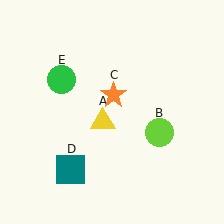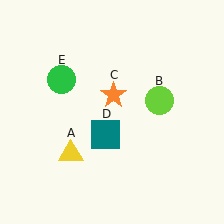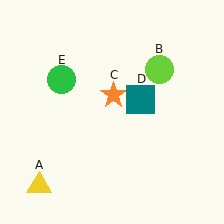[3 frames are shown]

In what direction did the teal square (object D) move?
The teal square (object D) moved up and to the right.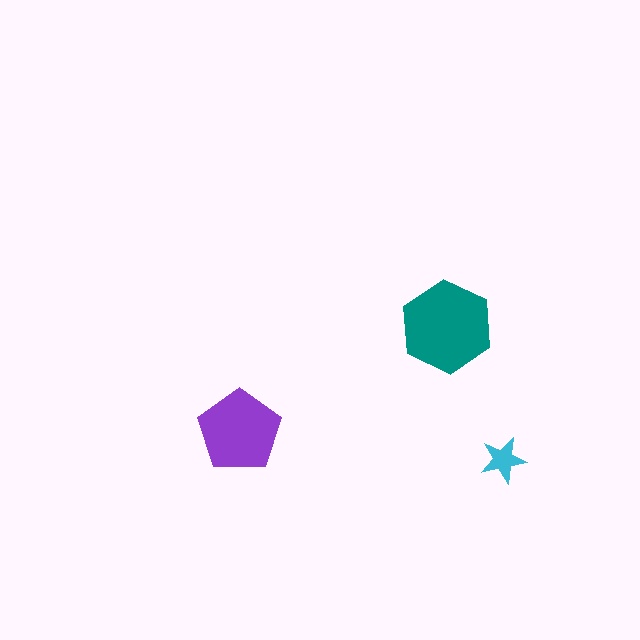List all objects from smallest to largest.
The cyan star, the purple pentagon, the teal hexagon.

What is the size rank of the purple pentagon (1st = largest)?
2nd.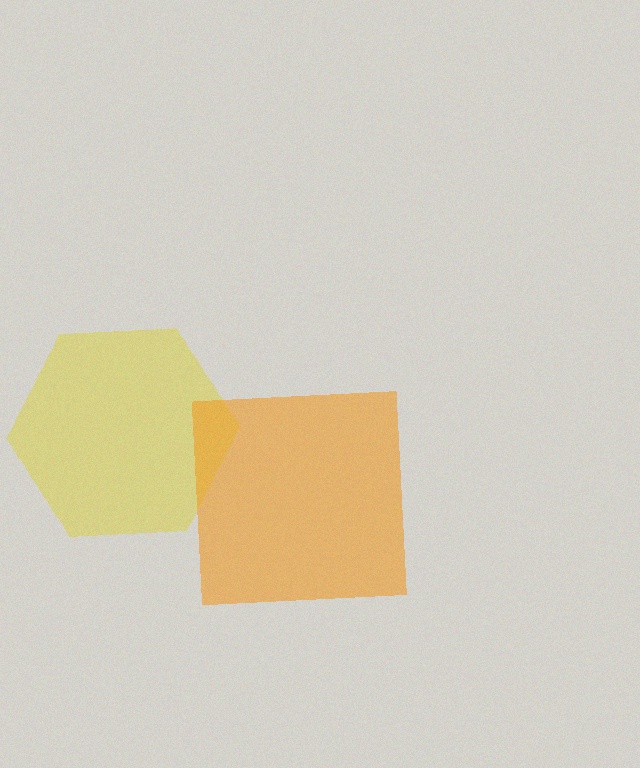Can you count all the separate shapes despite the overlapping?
Yes, there are 2 separate shapes.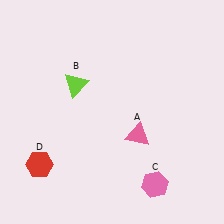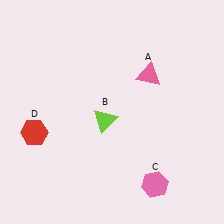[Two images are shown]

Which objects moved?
The objects that moved are: the pink triangle (A), the lime triangle (B), the red hexagon (D).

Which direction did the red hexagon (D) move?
The red hexagon (D) moved up.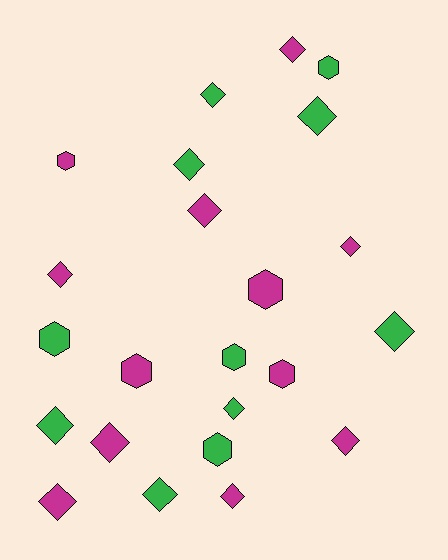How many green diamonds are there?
There are 7 green diamonds.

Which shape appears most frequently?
Diamond, with 15 objects.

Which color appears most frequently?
Magenta, with 12 objects.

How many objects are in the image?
There are 23 objects.